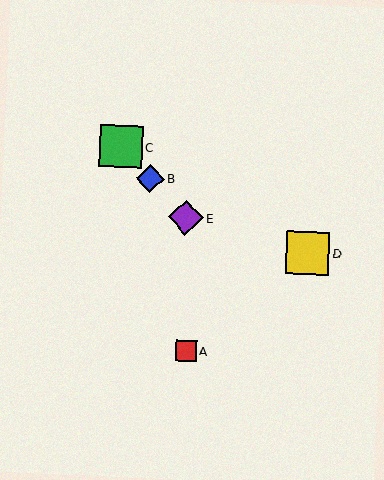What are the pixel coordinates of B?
Object B is at (150, 178).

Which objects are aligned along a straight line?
Objects B, C, E are aligned along a straight line.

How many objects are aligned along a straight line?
3 objects (B, C, E) are aligned along a straight line.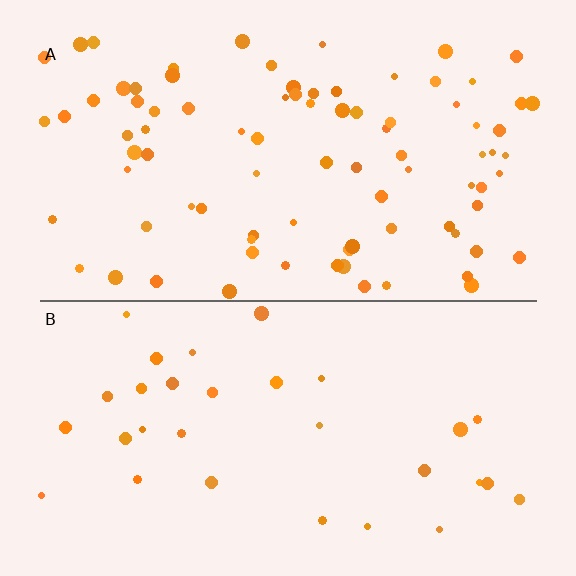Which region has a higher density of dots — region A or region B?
A (the top).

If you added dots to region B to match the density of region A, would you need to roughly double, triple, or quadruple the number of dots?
Approximately triple.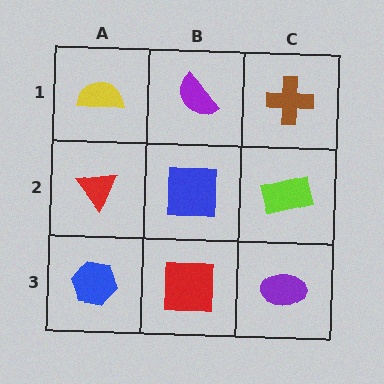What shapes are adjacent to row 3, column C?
A lime rectangle (row 2, column C), a red square (row 3, column B).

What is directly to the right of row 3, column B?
A purple ellipse.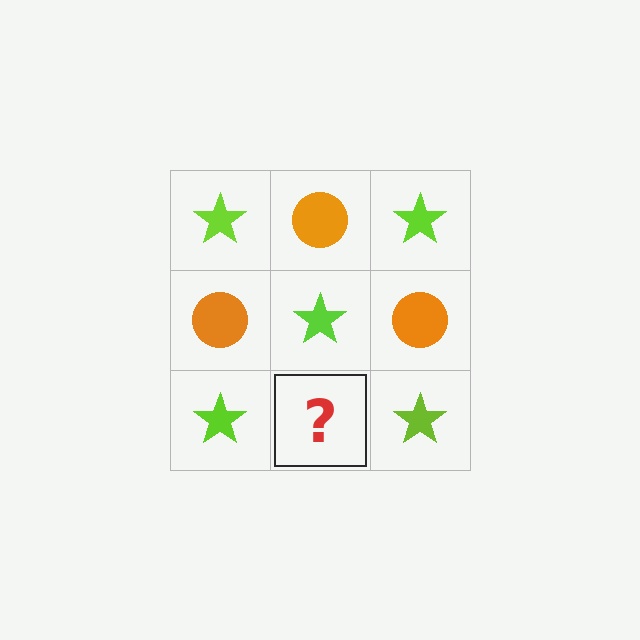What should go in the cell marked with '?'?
The missing cell should contain an orange circle.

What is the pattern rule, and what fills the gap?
The rule is that it alternates lime star and orange circle in a checkerboard pattern. The gap should be filled with an orange circle.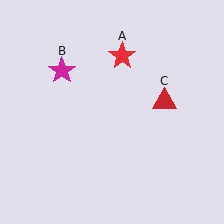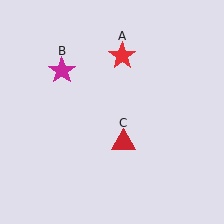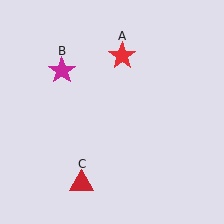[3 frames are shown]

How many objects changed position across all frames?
1 object changed position: red triangle (object C).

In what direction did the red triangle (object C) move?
The red triangle (object C) moved down and to the left.